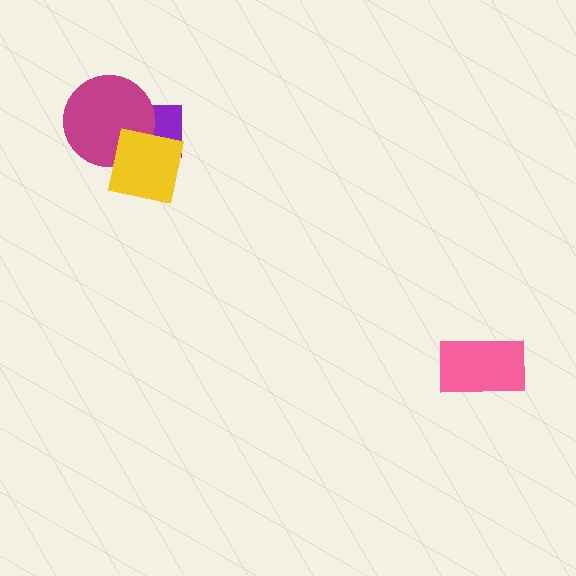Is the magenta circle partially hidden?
Yes, it is partially covered by another shape.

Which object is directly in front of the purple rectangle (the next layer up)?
The magenta circle is directly in front of the purple rectangle.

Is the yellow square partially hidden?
No, no other shape covers it.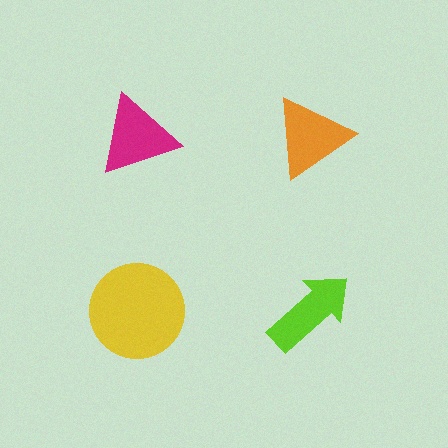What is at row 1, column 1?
A magenta triangle.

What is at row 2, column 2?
A lime arrow.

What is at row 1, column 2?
An orange triangle.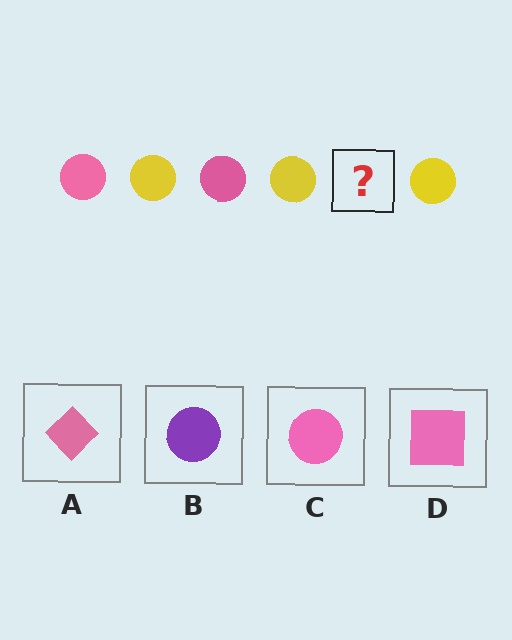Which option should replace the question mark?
Option C.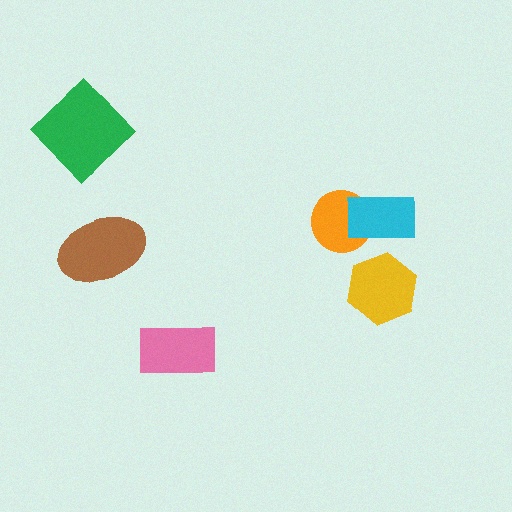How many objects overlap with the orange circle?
1 object overlaps with the orange circle.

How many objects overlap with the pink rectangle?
0 objects overlap with the pink rectangle.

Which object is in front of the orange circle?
The cyan rectangle is in front of the orange circle.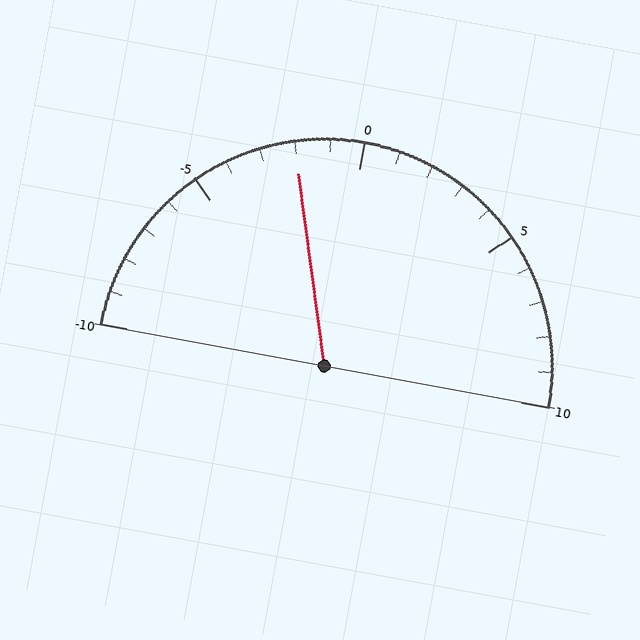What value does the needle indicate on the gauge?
The needle indicates approximately -2.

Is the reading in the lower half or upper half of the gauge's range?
The reading is in the lower half of the range (-10 to 10).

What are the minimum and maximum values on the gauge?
The gauge ranges from -10 to 10.